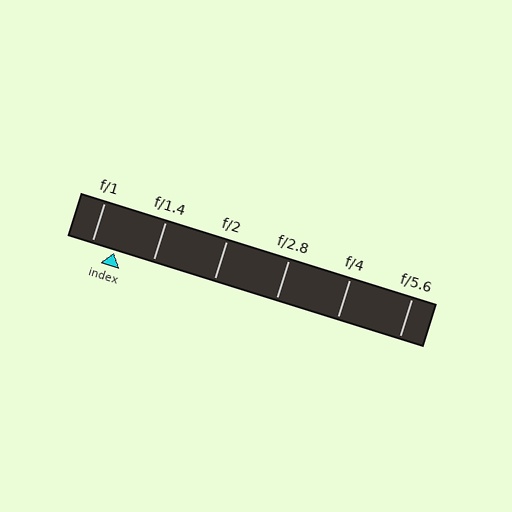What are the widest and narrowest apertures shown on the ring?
The widest aperture shown is f/1 and the narrowest is f/5.6.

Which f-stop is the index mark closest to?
The index mark is closest to f/1.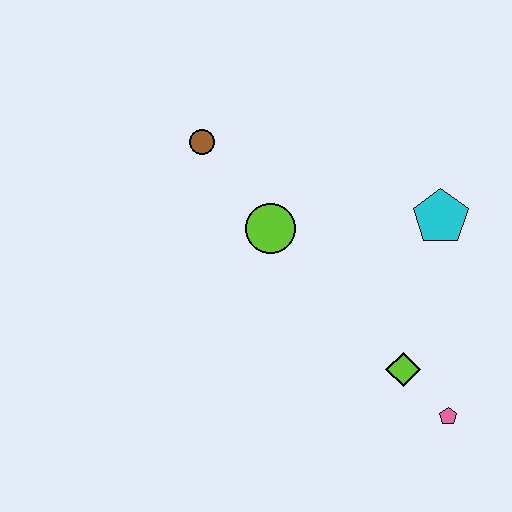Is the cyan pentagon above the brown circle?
No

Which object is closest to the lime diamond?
The pink pentagon is closest to the lime diamond.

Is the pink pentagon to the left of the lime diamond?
No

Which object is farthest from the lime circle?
The pink pentagon is farthest from the lime circle.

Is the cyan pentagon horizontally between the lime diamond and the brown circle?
No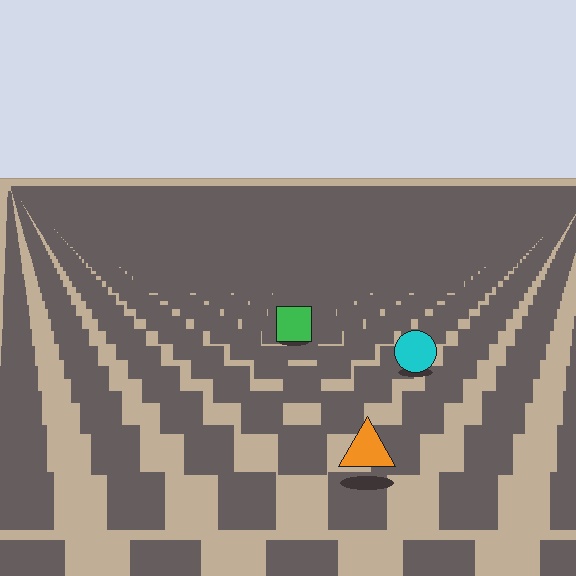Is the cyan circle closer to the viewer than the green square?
Yes. The cyan circle is closer — you can tell from the texture gradient: the ground texture is coarser near it.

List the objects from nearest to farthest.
From nearest to farthest: the orange triangle, the cyan circle, the green square.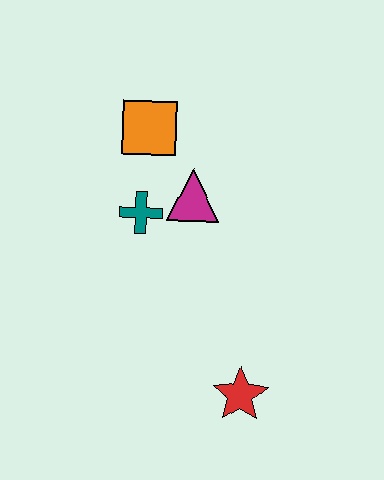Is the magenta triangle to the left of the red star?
Yes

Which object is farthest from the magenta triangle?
The red star is farthest from the magenta triangle.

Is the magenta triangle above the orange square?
No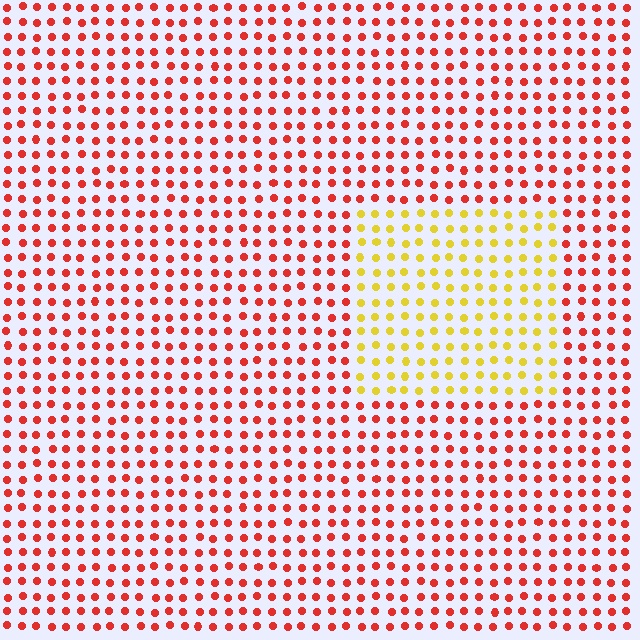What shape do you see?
I see a rectangle.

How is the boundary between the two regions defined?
The boundary is defined purely by a slight shift in hue (about 54 degrees). Spacing, size, and orientation are identical on both sides.